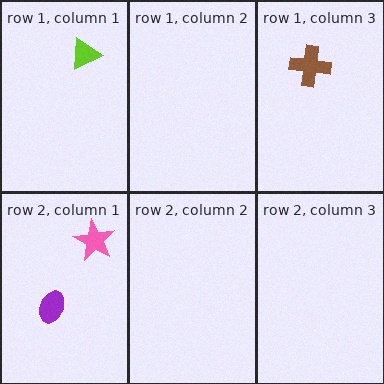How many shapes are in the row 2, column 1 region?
2.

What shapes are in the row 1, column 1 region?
The lime triangle.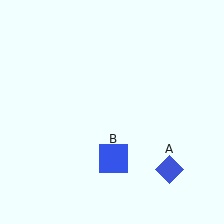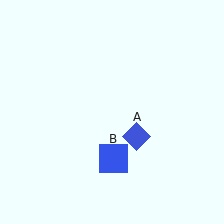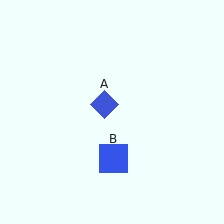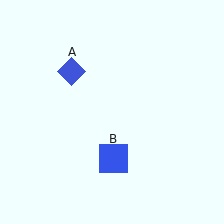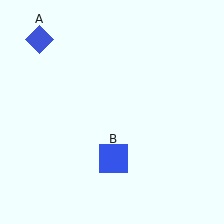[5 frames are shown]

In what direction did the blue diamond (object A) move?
The blue diamond (object A) moved up and to the left.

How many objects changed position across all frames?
1 object changed position: blue diamond (object A).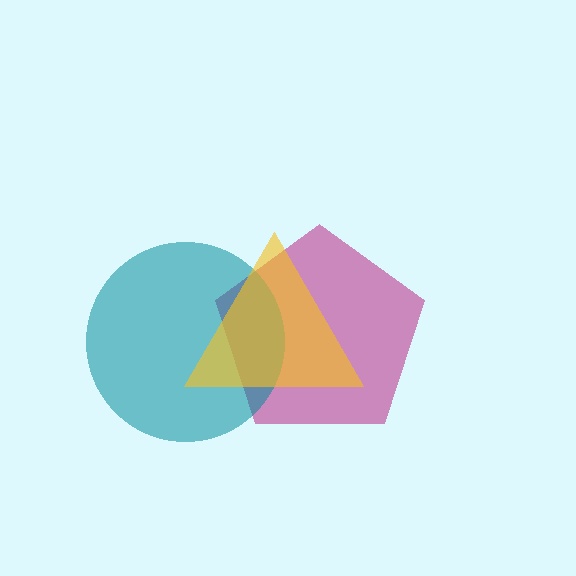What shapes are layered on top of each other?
The layered shapes are: a magenta pentagon, a teal circle, a yellow triangle.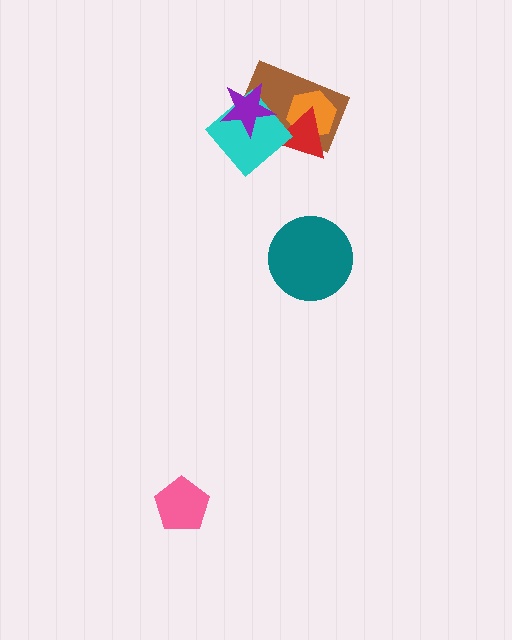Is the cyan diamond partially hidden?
Yes, it is partially covered by another shape.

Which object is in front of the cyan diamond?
The purple star is in front of the cyan diamond.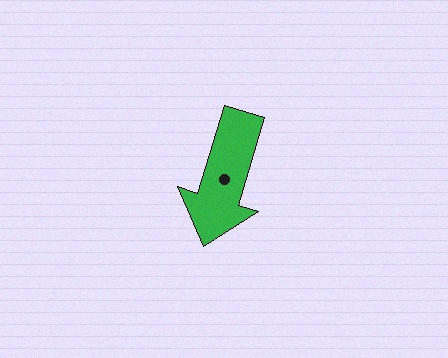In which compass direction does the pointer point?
South.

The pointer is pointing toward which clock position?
Roughly 7 o'clock.